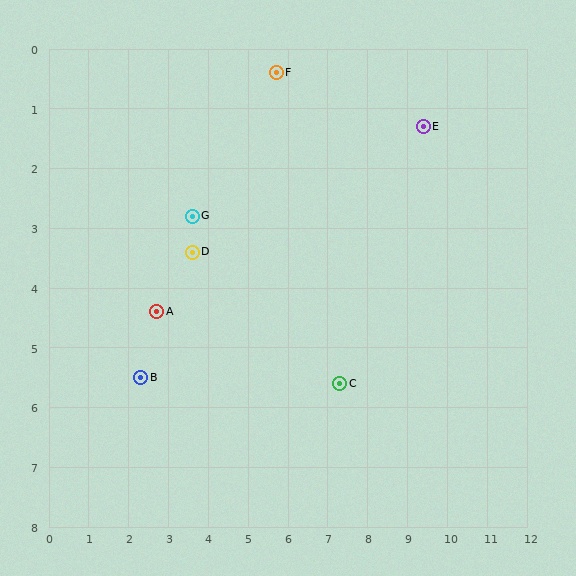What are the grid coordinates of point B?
Point B is at approximately (2.3, 5.5).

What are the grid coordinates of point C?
Point C is at approximately (7.3, 5.6).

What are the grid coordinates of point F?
Point F is at approximately (5.7, 0.4).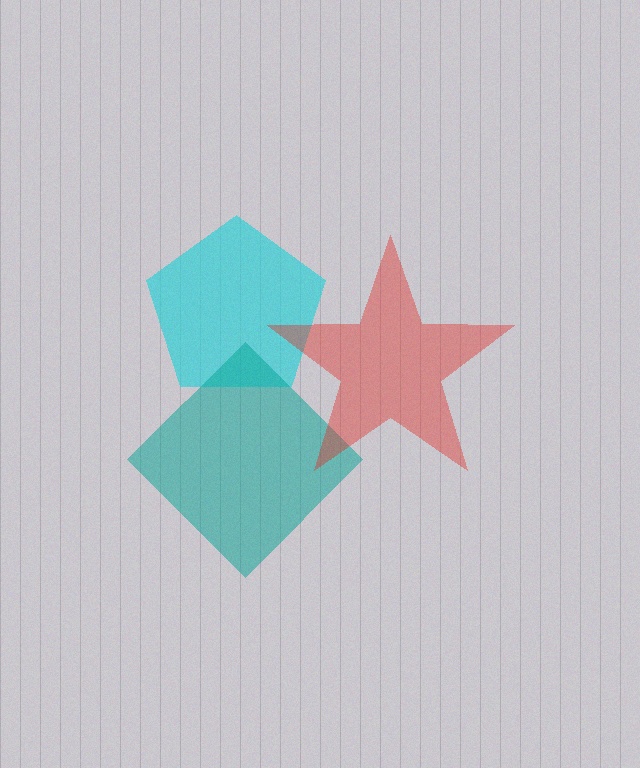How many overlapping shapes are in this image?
There are 3 overlapping shapes in the image.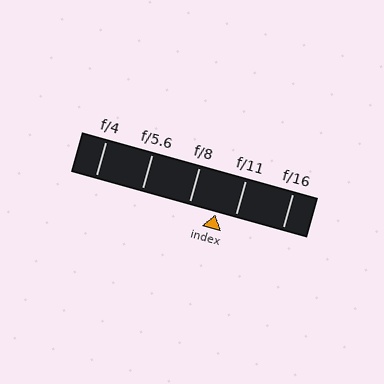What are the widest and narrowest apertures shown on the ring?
The widest aperture shown is f/4 and the narrowest is f/16.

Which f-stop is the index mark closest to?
The index mark is closest to f/11.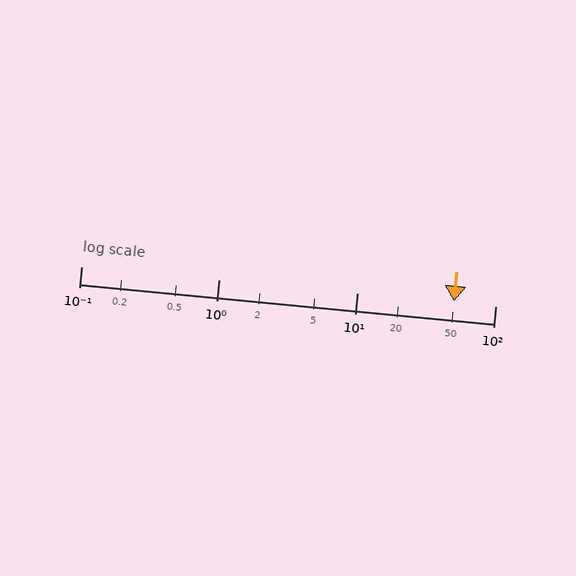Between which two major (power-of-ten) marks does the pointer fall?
The pointer is between 10 and 100.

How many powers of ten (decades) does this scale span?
The scale spans 3 decades, from 0.1 to 100.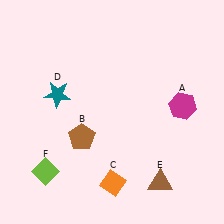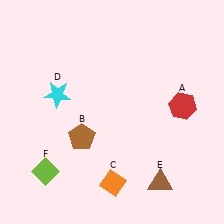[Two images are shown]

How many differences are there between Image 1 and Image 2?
There are 2 differences between the two images.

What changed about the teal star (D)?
In Image 1, D is teal. In Image 2, it changed to cyan.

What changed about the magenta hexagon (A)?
In Image 1, A is magenta. In Image 2, it changed to red.